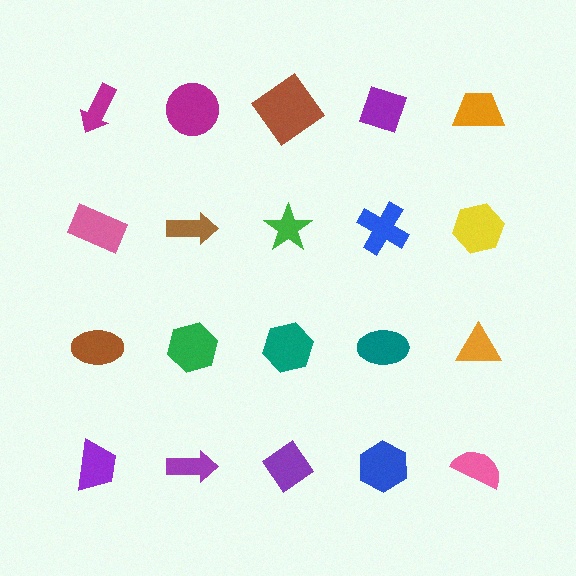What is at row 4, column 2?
A purple arrow.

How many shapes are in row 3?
5 shapes.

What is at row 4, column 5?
A pink semicircle.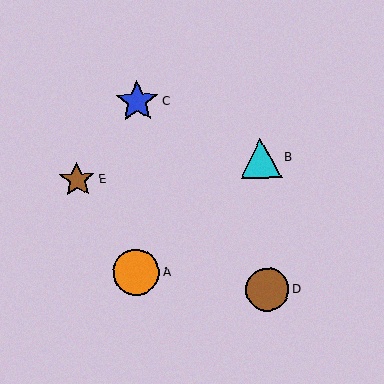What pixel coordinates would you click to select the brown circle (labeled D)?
Click at (267, 290) to select the brown circle D.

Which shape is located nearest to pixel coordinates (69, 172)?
The brown star (labeled E) at (77, 180) is nearest to that location.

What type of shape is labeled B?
Shape B is a cyan triangle.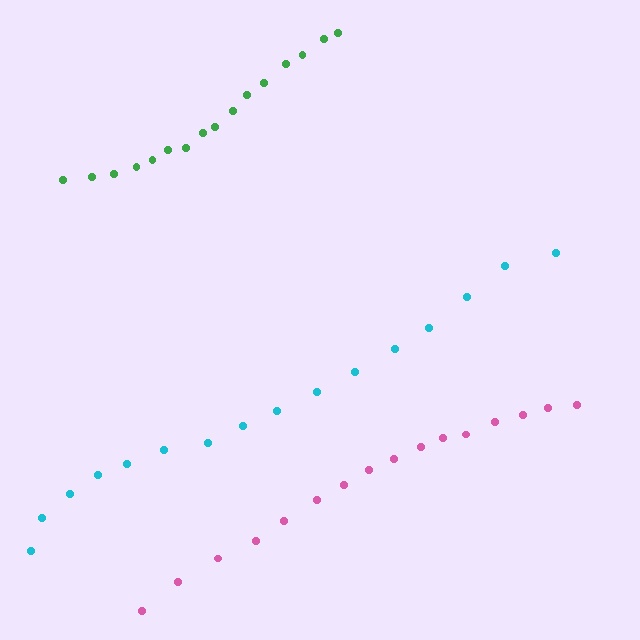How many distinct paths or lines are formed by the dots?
There are 3 distinct paths.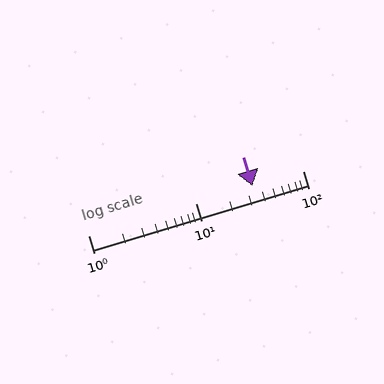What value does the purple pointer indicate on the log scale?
The pointer indicates approximately 34.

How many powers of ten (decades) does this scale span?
The scale spans 2 decades, from 1 to 100.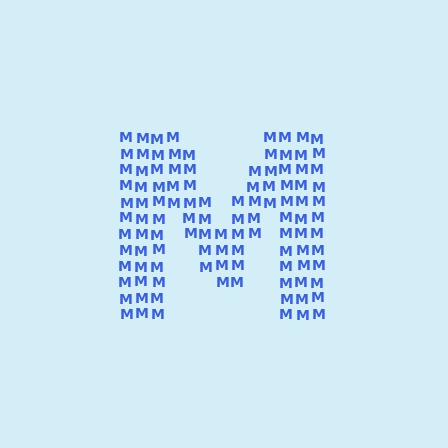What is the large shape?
The large shape is the letter M.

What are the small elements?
The small elements are letter M's.